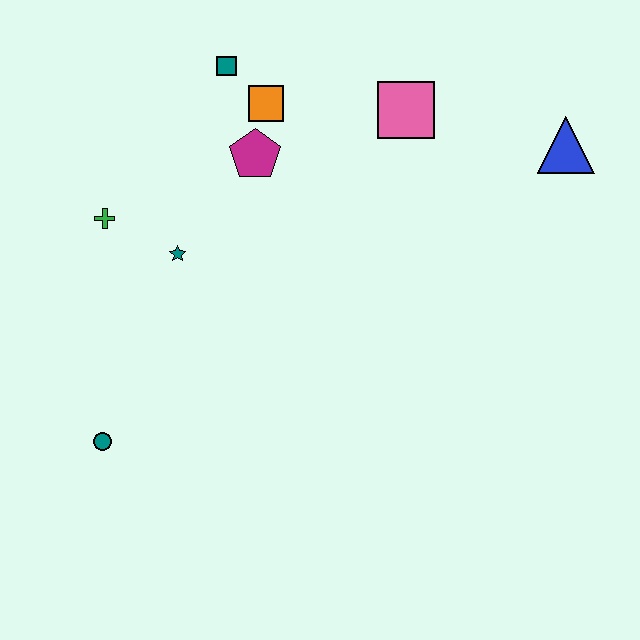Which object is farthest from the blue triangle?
The teal circle is farthest from the blue triangle.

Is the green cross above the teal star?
Yes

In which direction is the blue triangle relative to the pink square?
The blue triangle is to the right of the pink square.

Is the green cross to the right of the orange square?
No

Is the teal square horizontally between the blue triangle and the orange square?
No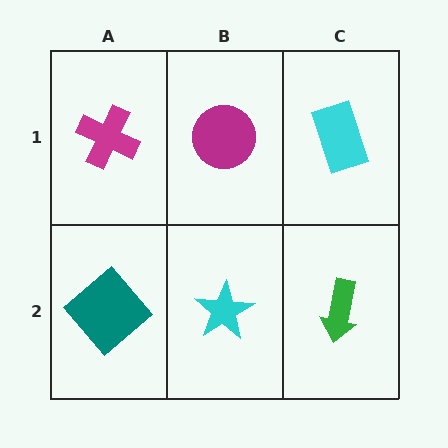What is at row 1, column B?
A magenta circle.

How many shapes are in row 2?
3 shapes.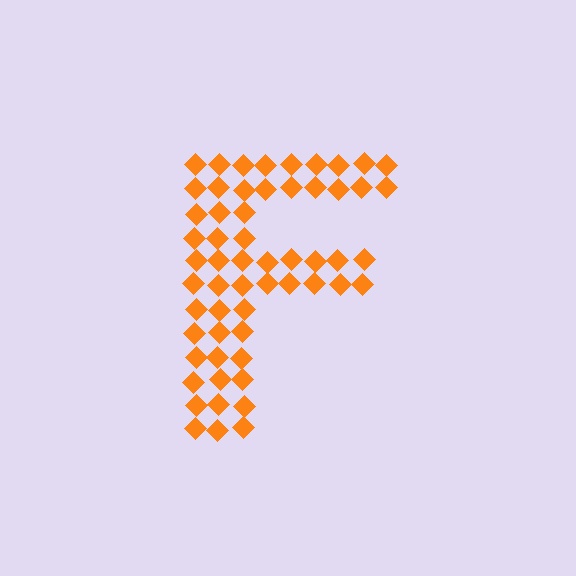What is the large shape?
The large shape is the letter F.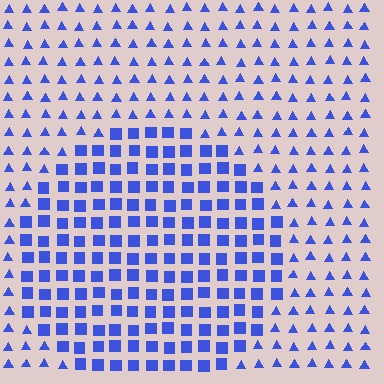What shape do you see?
I see a circle.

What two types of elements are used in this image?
The image uses squares inside the circle region and triangles outside it.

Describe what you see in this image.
The image is filled with small blue elements arranged in a uniform grid. A circle-shaped region contains squares, while the surrounding area contains triangles. The boundary is defined purely by the change in element shape.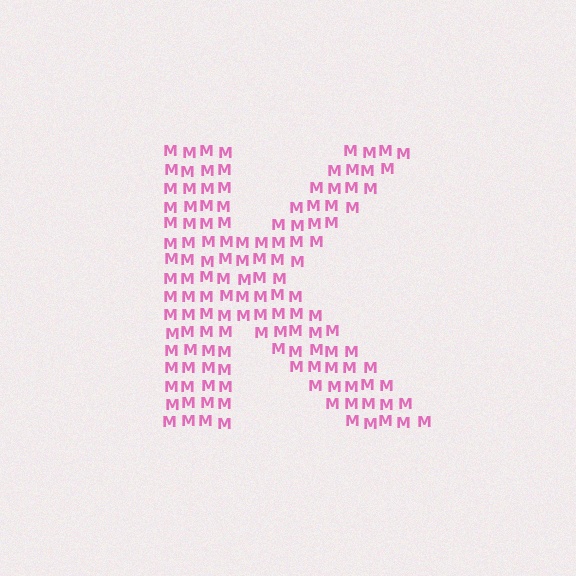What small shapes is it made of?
It is made of small letter M's.